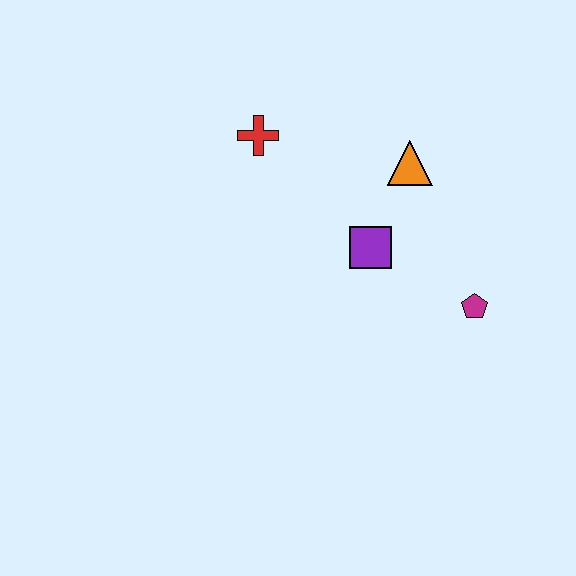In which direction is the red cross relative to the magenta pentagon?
The red cross is to the left of the magenta pentagon.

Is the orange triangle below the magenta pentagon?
No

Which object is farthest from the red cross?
The magenta pentagon is farthest from the red cross.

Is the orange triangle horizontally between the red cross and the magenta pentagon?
Yes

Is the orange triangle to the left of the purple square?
No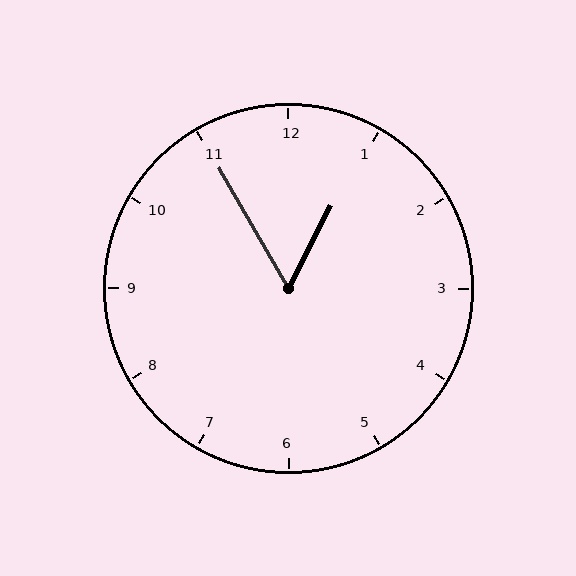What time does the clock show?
12:55.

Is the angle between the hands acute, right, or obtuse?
It is acute.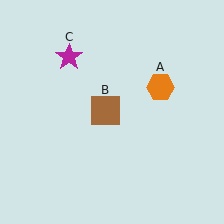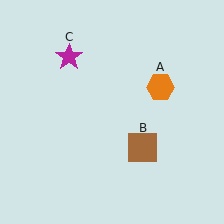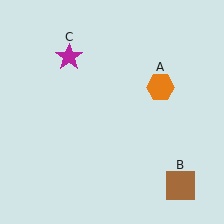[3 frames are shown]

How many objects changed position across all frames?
1 object changed position: brown square (object B).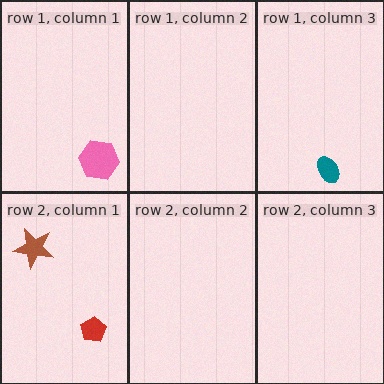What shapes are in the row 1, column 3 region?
The teal ellipse.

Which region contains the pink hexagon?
The row 1, column 1 region.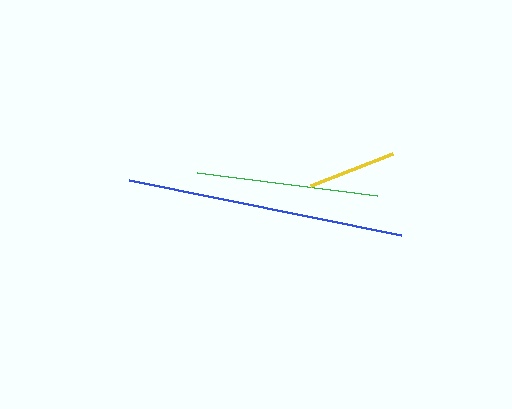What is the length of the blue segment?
The blue segment is approximately 277 pixels long.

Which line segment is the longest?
The blue line is the longest at approximately 277 pixels.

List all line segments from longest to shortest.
From longest to shortest: blue, green, yellow.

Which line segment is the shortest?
The yellow line is the shortest at approximately 89 pixels.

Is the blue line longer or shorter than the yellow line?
The blue line is longer than the yellow line.